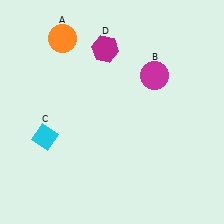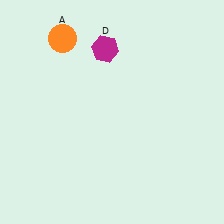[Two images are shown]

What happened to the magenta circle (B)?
The magenta circle (B) was removed in Image 2. It was in the top-right area of Image 1.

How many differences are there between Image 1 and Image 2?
There are 2 differences between the two images.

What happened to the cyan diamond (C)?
The cyan diamond (C) was removed in Image 2. It was in the bottom-left area of Image 1.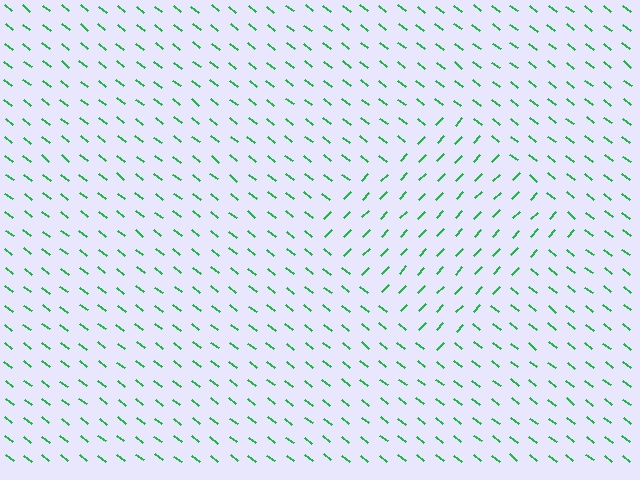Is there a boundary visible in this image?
Yes, there is a texture boundary formed by a change in line orientation.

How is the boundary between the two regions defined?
The boundary is defined purely by a change in line orientation (approximately 84 degrees difference). All lines are the same color and thickness.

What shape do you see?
I see a diamond.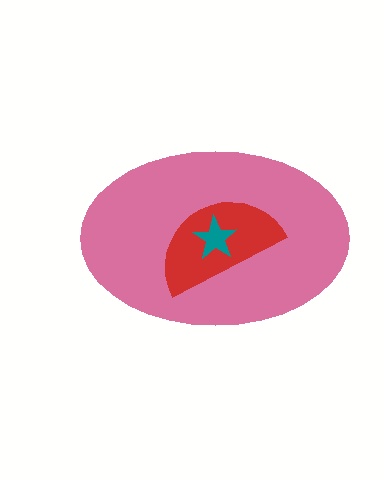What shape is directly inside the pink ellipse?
The red semicircle.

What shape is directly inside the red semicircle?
The teal star.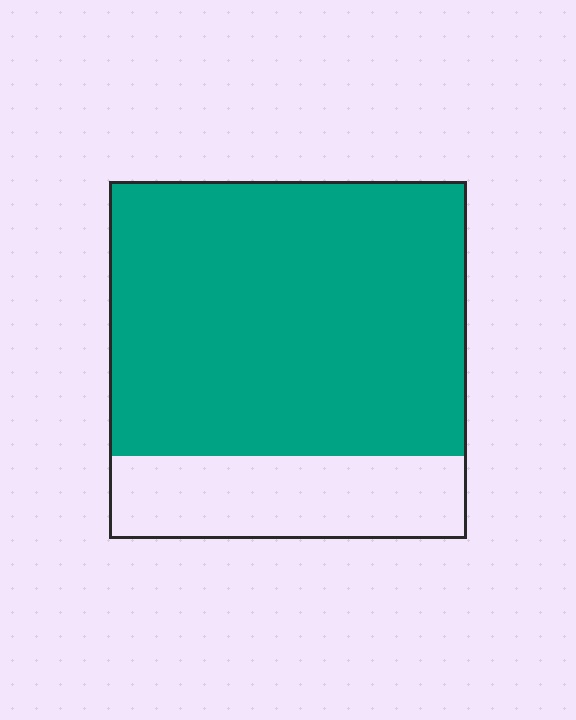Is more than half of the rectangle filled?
Yes.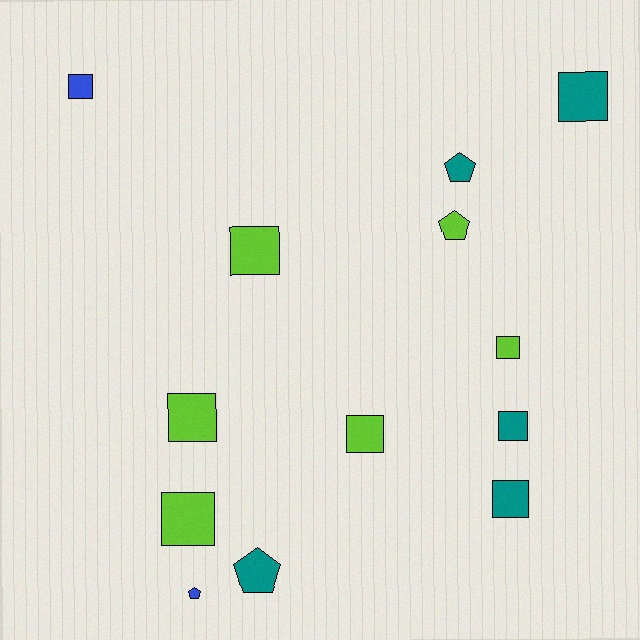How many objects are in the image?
There are 13 objects.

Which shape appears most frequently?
Square, with 9 objects.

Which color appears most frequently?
Lime, with 6 objects.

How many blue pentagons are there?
There is 1 blue pentagon.